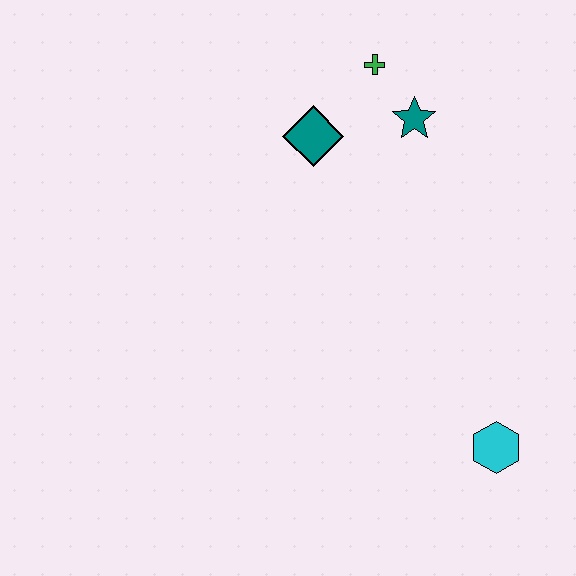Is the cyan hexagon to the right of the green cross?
Yes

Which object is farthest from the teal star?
The cyan hexagon is farthest from the teal star.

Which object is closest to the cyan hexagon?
The teal star is closest to the cyan hexagon.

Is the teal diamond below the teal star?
Yes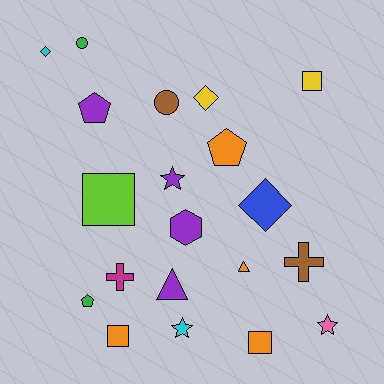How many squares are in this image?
There are 4 squares.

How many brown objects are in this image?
There are 2 brown objects.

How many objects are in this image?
There are 20 objects.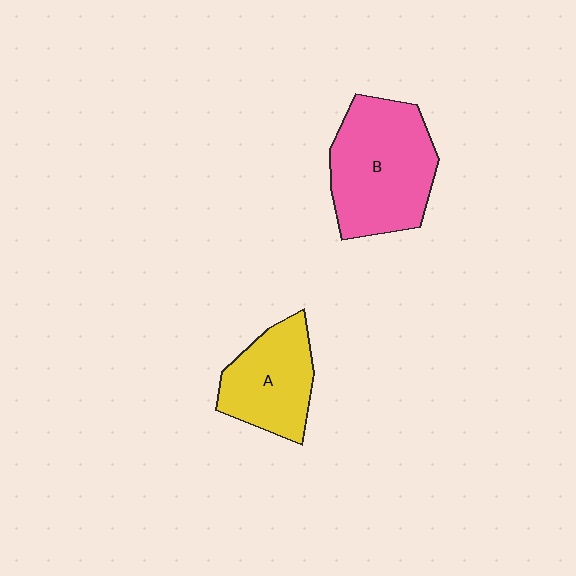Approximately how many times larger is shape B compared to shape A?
Approximately 1.5 times.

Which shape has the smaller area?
Shape A (yellow).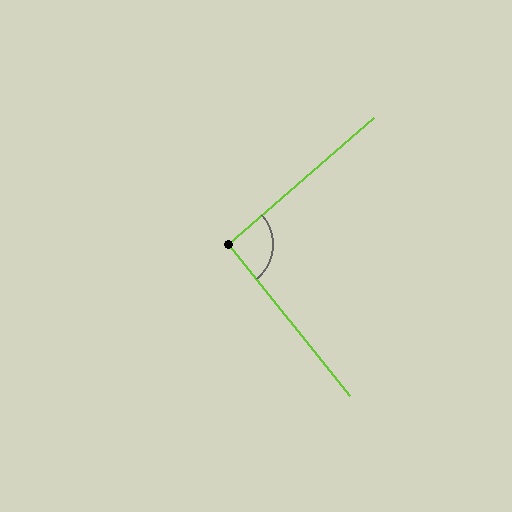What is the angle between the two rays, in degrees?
Approximately 92 degrees.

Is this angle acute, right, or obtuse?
It is approximately a right angle.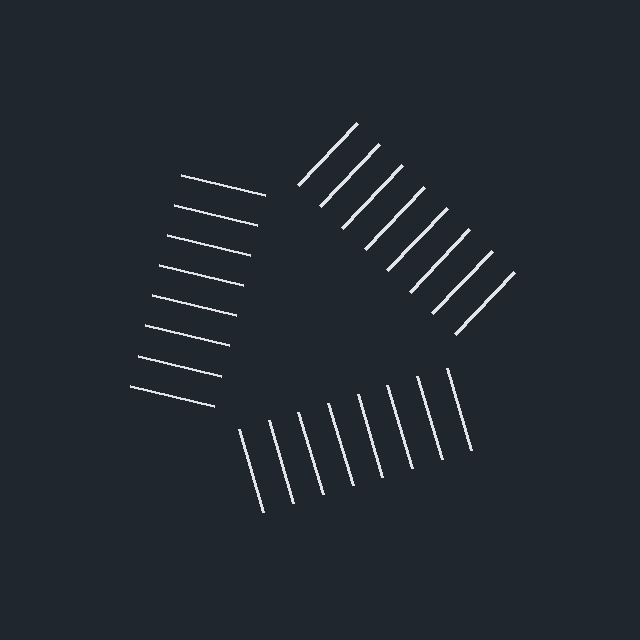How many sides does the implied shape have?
3 sides — the line-ends trace a triangle.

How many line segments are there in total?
24 — 8 along each of the 3 edges.